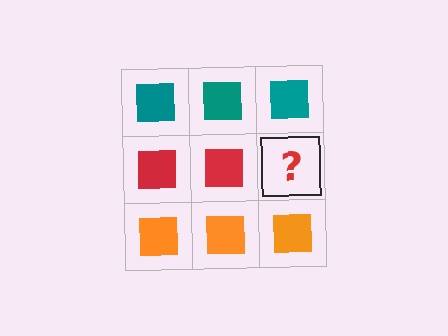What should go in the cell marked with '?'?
The missing cell should contain a red square.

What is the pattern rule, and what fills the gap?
The rule is that each row has a consistent color. The gap should be filled with a red square.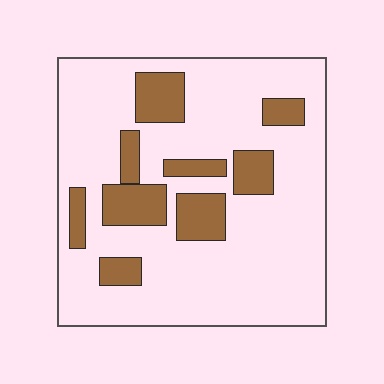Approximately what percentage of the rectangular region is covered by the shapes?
Approximately 20%.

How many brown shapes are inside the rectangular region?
9.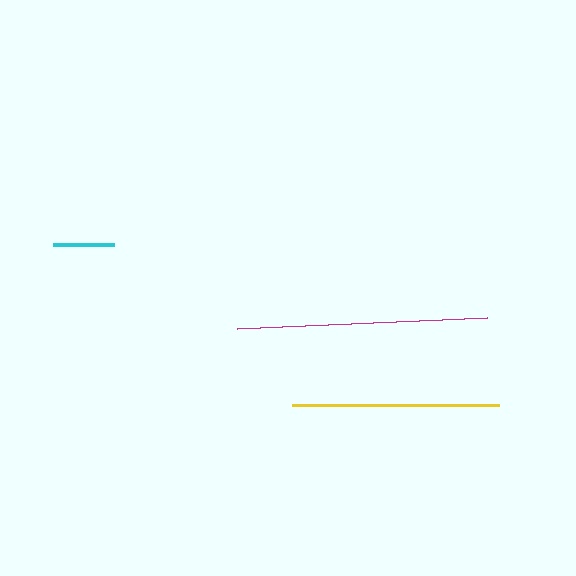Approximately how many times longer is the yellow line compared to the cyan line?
The yellow line is approximately 3.4 times the length of the cyan line.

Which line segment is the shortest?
The cyan line is the shortest at approximately 61 pixels.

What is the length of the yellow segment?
The yellow segment is approximately 207 pixels long.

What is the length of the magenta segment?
The magenta segment is approximately 251 pixels long.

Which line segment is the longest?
The magenta line is the longest at approximately 251 pixels.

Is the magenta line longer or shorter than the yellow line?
The magenta line is longer than the yellow line.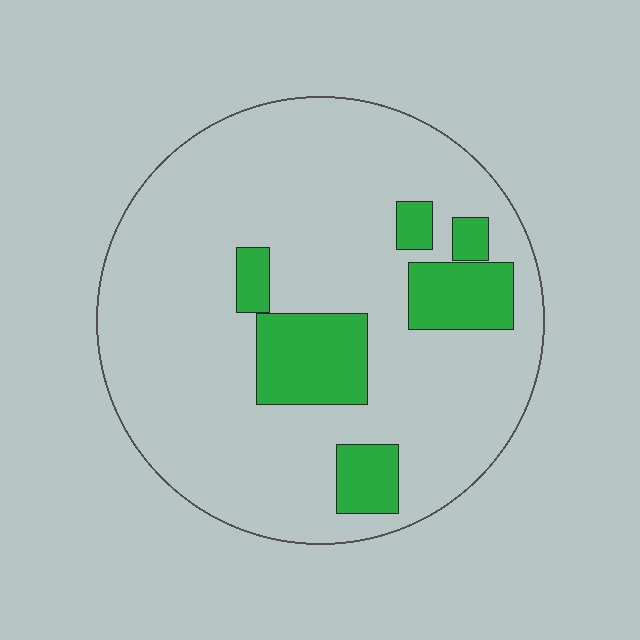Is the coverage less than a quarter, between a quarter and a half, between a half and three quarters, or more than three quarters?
Less than a quarter.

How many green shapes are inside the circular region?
6.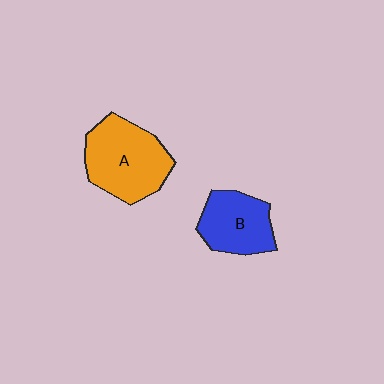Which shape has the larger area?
Shape A (orange).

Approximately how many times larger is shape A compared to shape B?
Approximately 1.4 times.